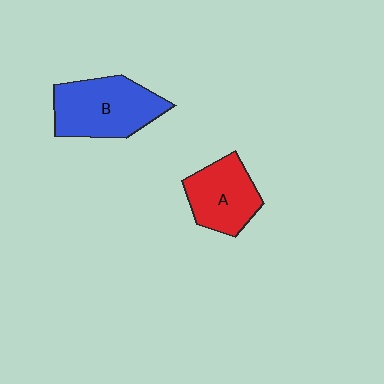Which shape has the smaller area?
Shape A (red).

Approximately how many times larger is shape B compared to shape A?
Approximately 1.3 times.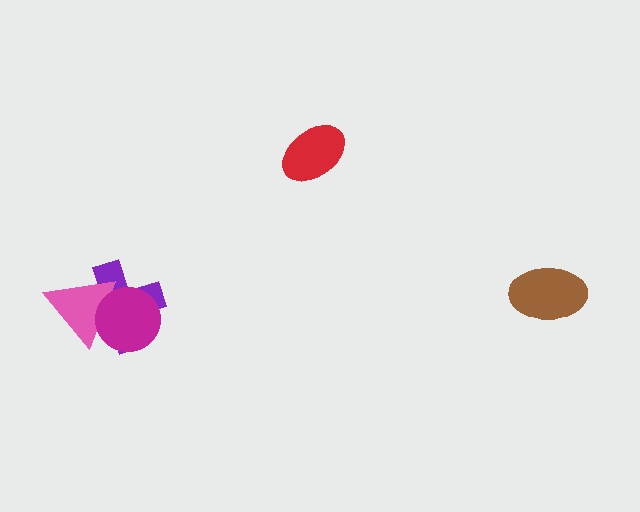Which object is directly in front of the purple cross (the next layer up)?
The pink triangle is directly in front of the purple cross.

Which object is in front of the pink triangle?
The magenta circle is in front of the pink triangle.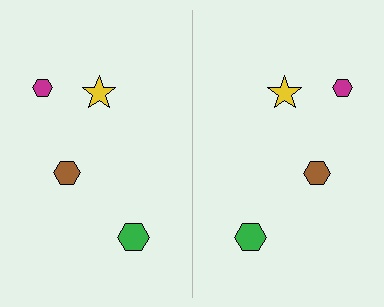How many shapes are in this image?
There are 8 shapes in this image.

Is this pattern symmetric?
Yes, this pattern has bilateral (reflection) symmetry.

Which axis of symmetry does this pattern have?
The pattern has a vertical axis of symmetry running through the center of the image.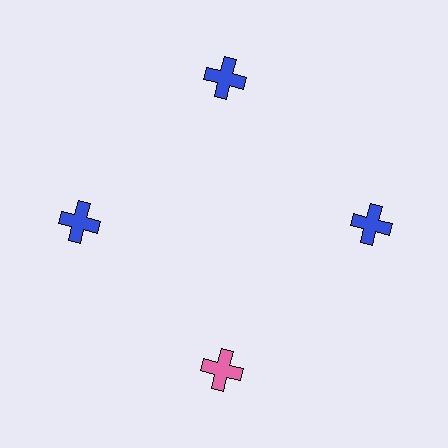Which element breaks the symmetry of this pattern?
The pink cross at roughly the 6 o'clock position breaks the symmetry. All other shapes are blue crosses.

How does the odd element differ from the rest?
It has a different color: pink instead of blue.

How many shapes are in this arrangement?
There are 4 shapes arranged in a ring pattern.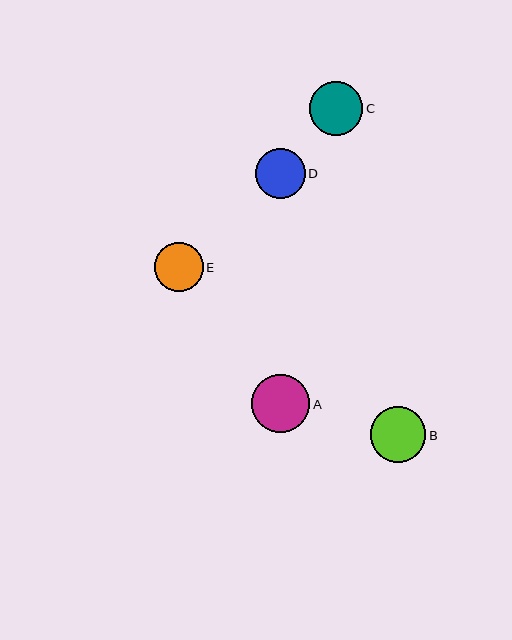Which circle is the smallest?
Circle E is the smallest with a size of approximately 49 pixels.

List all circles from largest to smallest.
From largest to smallest: A, B, C, D, E.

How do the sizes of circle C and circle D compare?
Circle C and circle D are approximately the same size.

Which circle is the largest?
Circle A is the largest with a size of approximately 58 pixels.